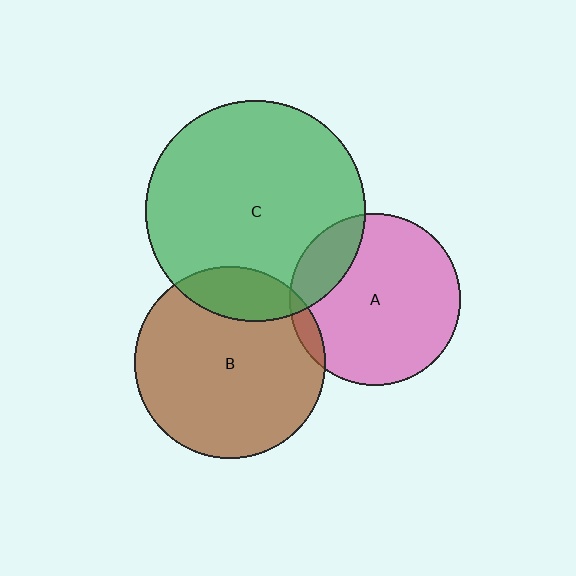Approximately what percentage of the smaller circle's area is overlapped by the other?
Approximately 15%.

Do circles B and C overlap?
Yes.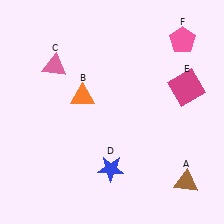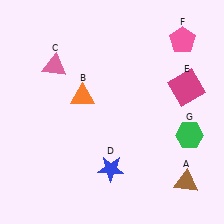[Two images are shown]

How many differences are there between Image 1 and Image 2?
There is 1 difference between the two images.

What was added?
A green hexagon (G) was added in Image 2.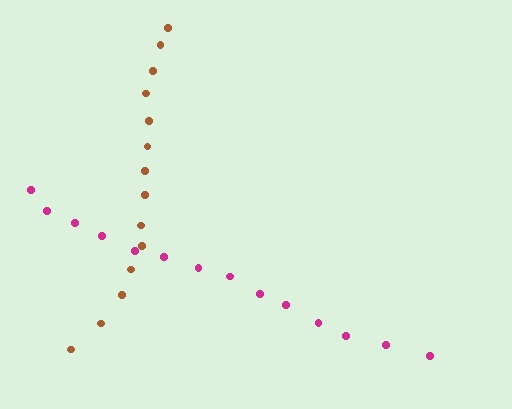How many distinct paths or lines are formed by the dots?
There are 2 distinct paths.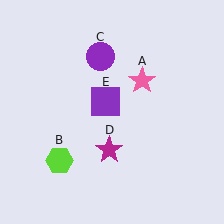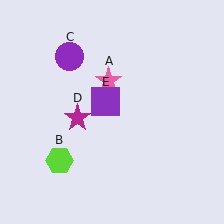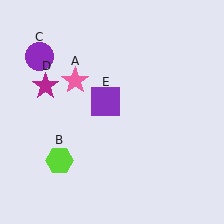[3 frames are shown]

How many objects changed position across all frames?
3 objects changed position: pink star (object A), purple circle (object C), magenta star (object D).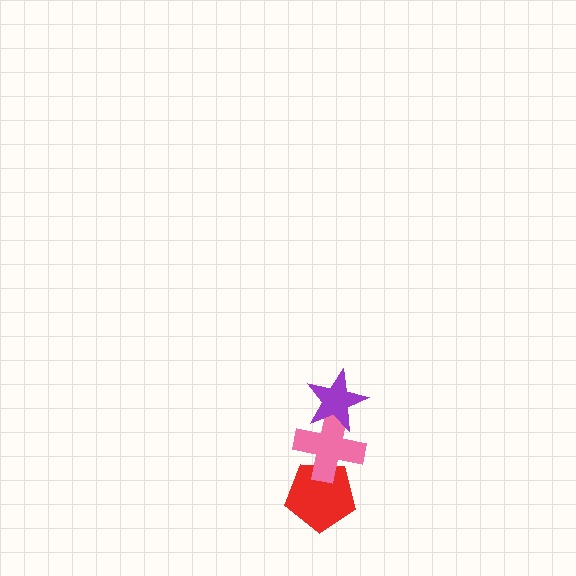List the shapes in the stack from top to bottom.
From top to bottom: the purple star, the pink cross, the red pentagon.